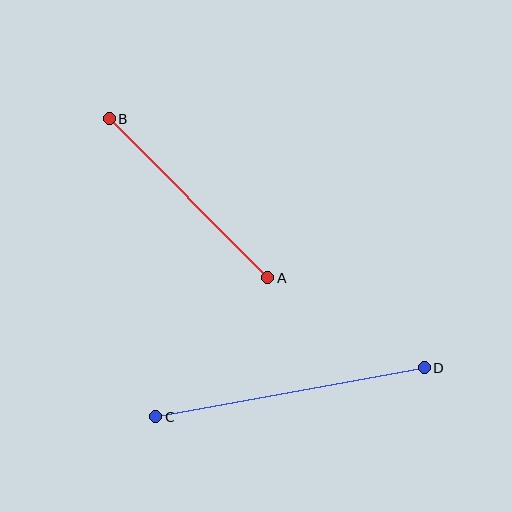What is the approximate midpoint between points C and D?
The midpoint is at approximately (290, 392) pixels.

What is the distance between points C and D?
The distance is approximately 273 pixels.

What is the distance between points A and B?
The distance is approximately 225 pixels.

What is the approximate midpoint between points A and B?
The midpoint is at approximately (188, 198) pixels.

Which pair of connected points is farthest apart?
Points C and D are farthest apart.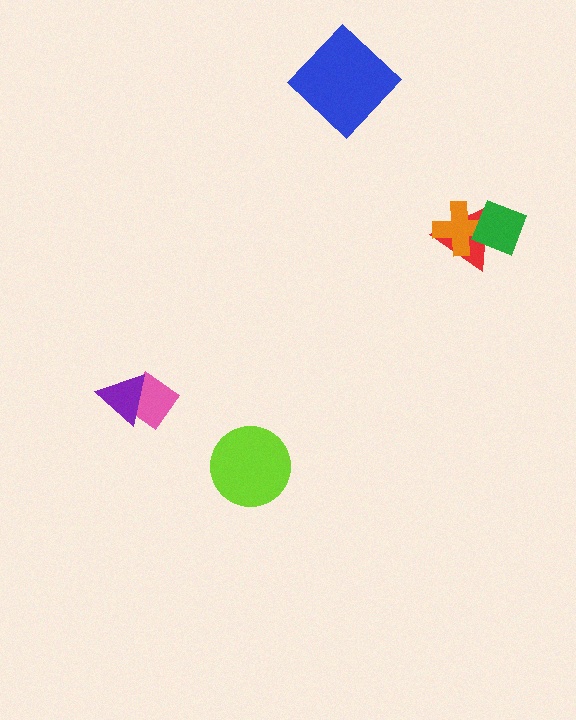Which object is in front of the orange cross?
The green diamond is in front of the orange cross.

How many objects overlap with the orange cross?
2 objects overlap with the orange cross.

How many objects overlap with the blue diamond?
0 objects overlap with the blue diamond.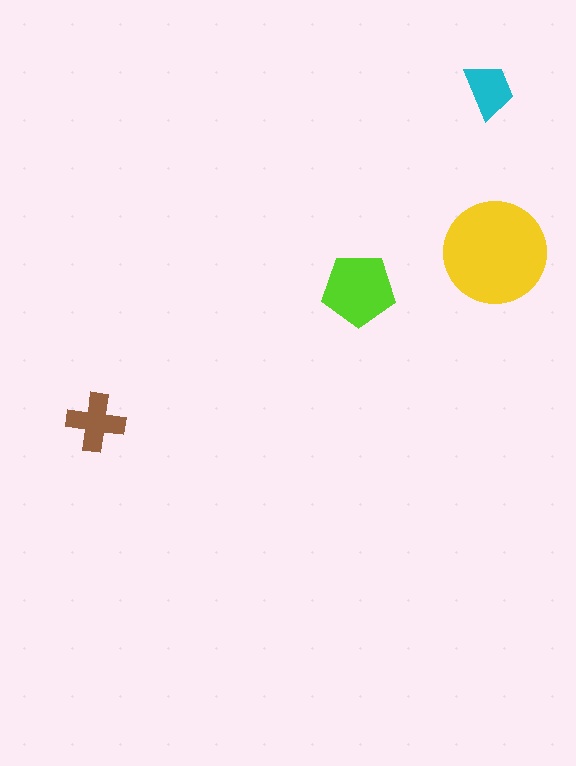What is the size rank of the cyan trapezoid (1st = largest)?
4th.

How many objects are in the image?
There are 4 objects in the image.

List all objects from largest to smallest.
The yellow circle, the lime pentagon, the brown cross, the cyan trapezoid.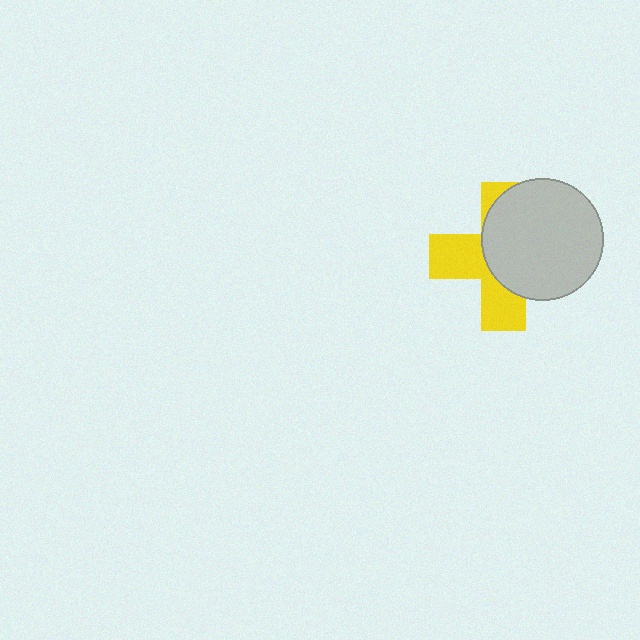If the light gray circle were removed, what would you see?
You would see the complete yellow cross.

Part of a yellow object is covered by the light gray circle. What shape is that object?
It is a cross.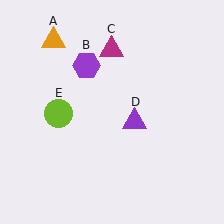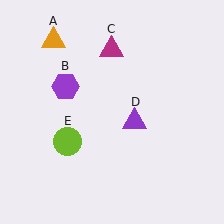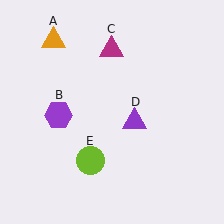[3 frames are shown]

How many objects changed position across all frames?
2 objects changed position: purple hexagon (object B), lime circle (object E).